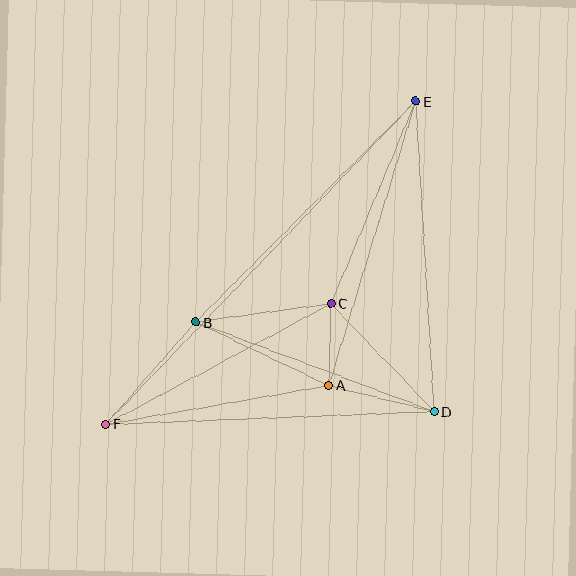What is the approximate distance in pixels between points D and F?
The distance between D and F is approximately 328 pixels.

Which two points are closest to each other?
Points A and C are closest to each other.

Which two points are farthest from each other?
Points E and F are farthest from each other.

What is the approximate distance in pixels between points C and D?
The distance between C and D is approximately 149 pixels.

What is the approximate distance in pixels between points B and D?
The distance between B and D is approximately 254 pixels.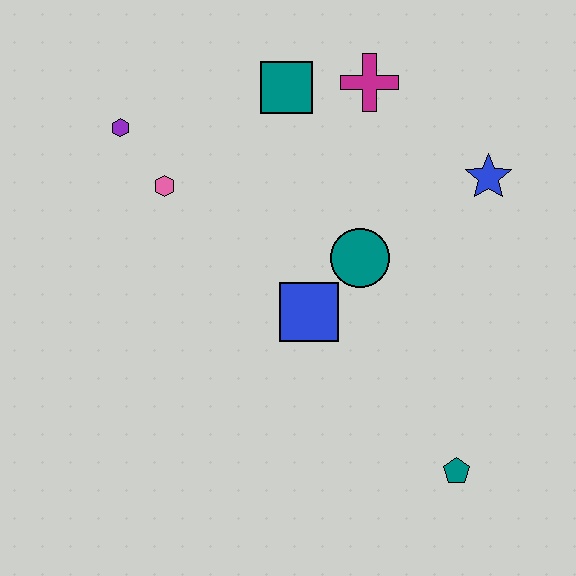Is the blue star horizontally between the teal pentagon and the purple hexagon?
No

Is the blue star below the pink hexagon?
No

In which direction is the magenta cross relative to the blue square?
The magenta cross is above the blue square.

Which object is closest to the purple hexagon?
The pink hexagon is closest to the purple hexagon.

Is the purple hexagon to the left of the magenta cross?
Yes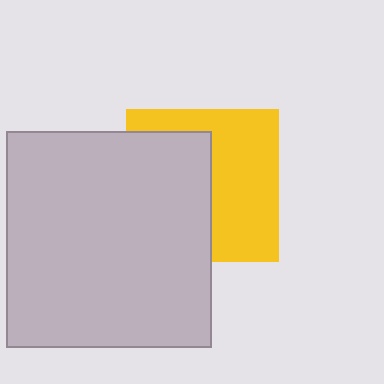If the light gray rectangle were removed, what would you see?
You would see the complete yellow square.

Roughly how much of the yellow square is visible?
About half of it is visible (roughly 52%).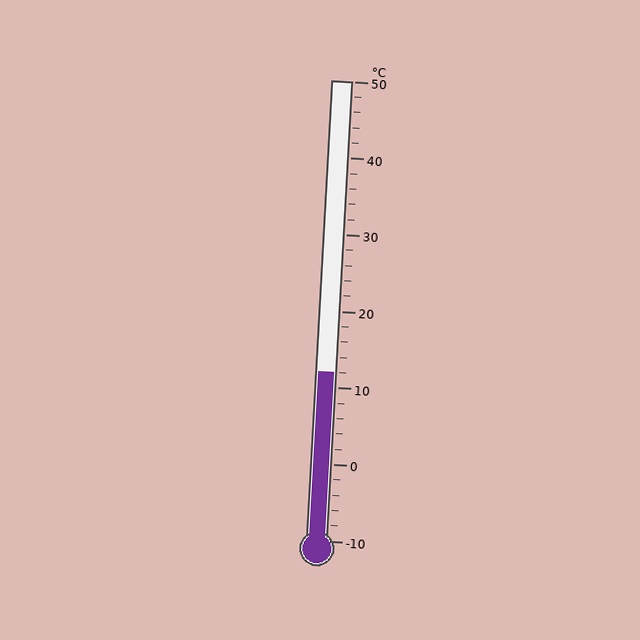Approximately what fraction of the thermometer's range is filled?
The thermometer is filled to approximately 35% of its range.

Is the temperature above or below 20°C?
The temperature is below 20°C.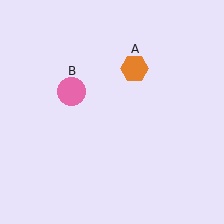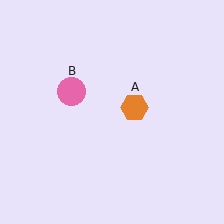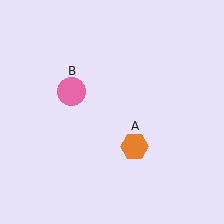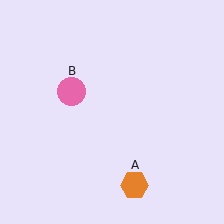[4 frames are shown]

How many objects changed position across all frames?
1 object changed position: orange hexagon (object A).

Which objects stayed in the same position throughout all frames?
Pink circle (object B) remained stationary.